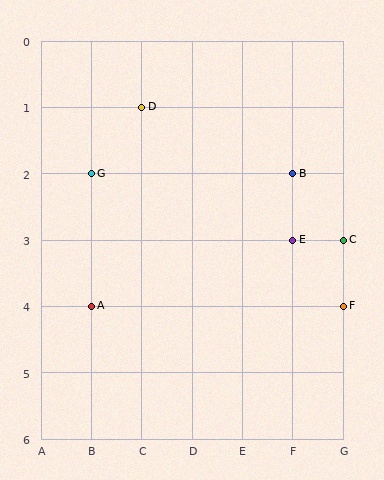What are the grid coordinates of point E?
Point E is at grid coordinates (F, 3).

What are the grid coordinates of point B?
Point B is at grid coordinates (F, 2).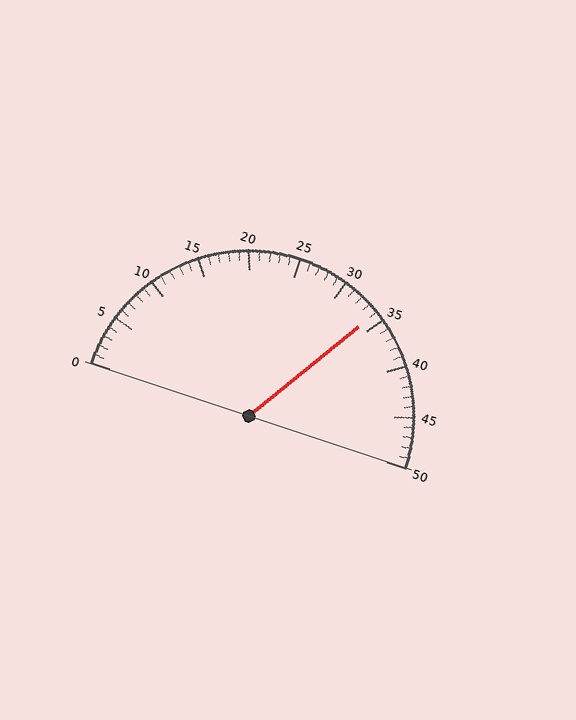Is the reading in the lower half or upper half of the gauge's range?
The reading is in the upper half of the range (0 to 50).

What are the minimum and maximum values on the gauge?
The gauge ranges from 0 to 50.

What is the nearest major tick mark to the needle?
The nearest major tick mark is 35.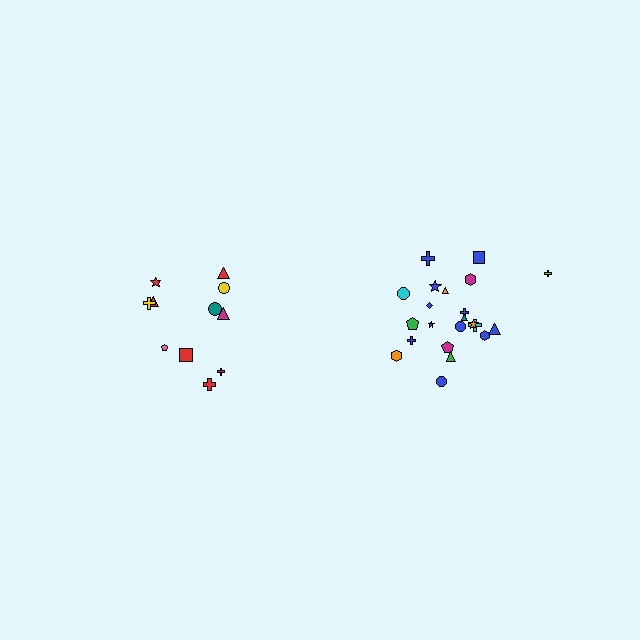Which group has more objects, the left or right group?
The right group.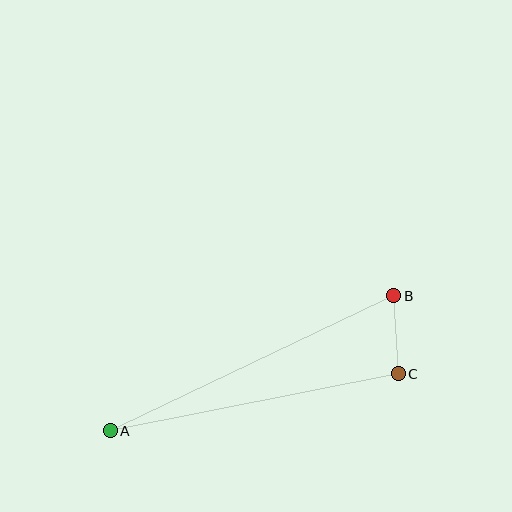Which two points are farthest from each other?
Points A and B are farthest from each other.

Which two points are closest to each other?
Points B and C are closest to each other.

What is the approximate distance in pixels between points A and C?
The distance between A and C is approximately 294 pixels.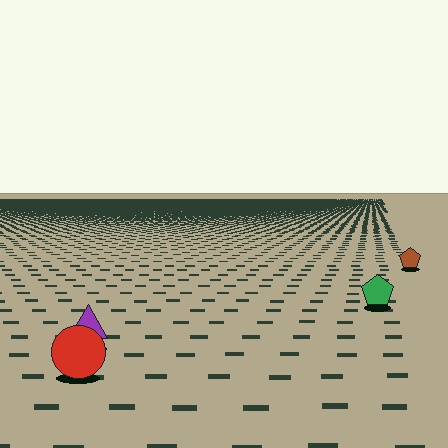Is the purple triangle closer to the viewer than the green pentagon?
Yes. The purple triangle is closer — you can tell from the texture gradient: the ground texture is coarser near it.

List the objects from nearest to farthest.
From nearest to farthest: the red circle, the purple triangle, the green pentagon, the brown pentagon.